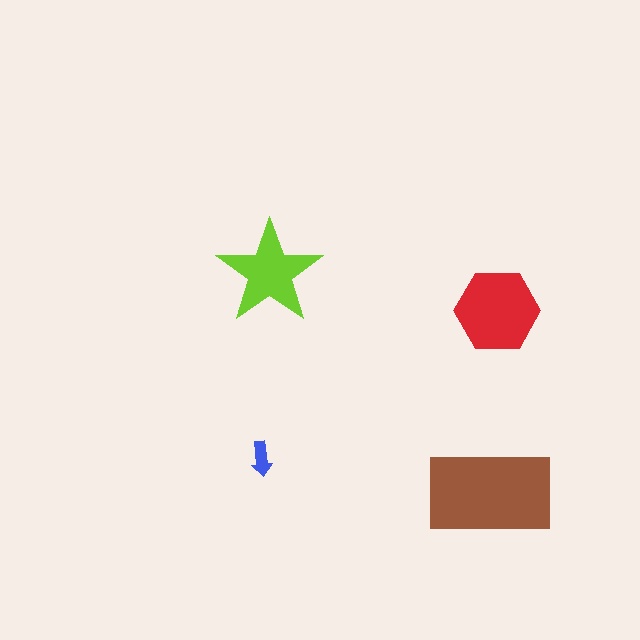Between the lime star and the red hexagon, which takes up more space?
The red hexagon.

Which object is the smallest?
The blue arrow.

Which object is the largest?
The brown rectangle.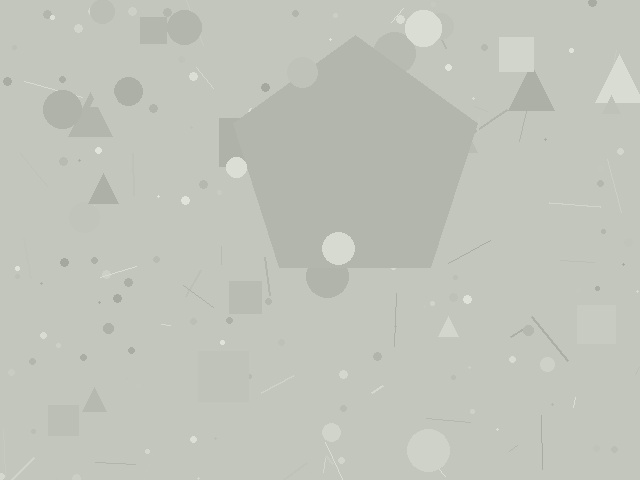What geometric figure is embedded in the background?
A pentagon is embedded in the background.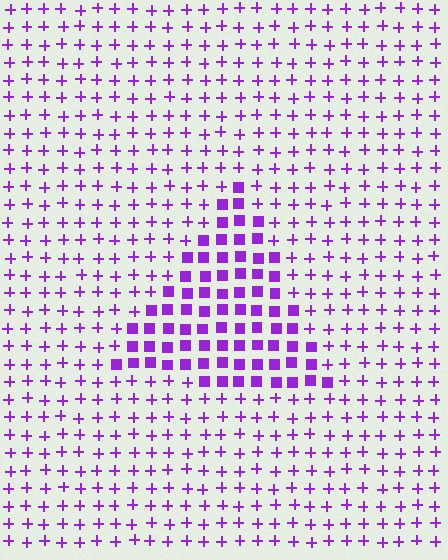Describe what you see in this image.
The image is filled with small purple elements arranged in a uniform grid. A triangle-shaped region contains squares, while the surrounding area contains plus signs. The boundary is defined purely by the change in element shape.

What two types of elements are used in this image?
The image uses squares inside the triangle region and plus signs outside it.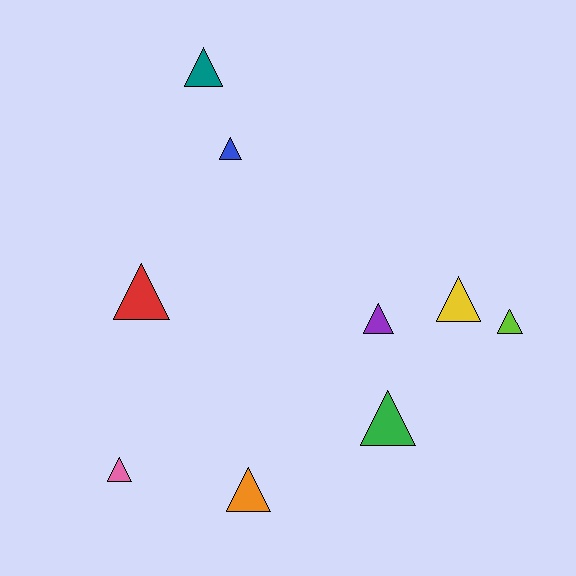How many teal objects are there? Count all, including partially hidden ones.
There is 1 teal object.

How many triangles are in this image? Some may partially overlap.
There are 9 triangles.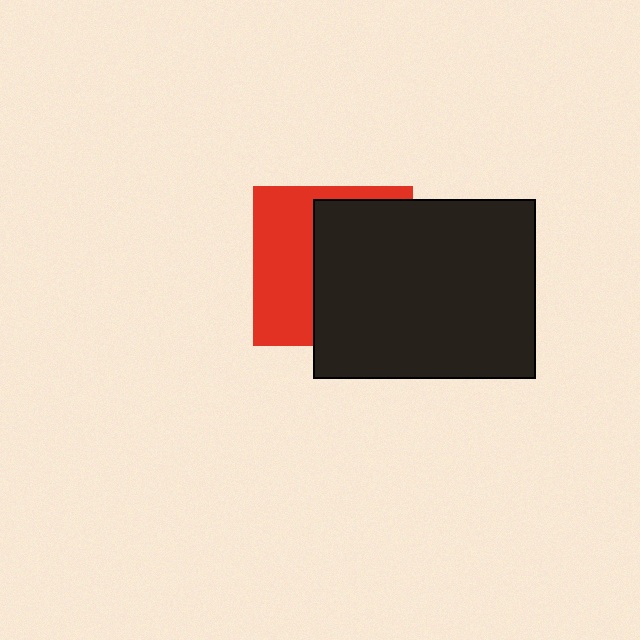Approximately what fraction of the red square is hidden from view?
Roughly 57% of the red square is hidden behind the black rectangle.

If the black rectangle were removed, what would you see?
You would see the complete red square.